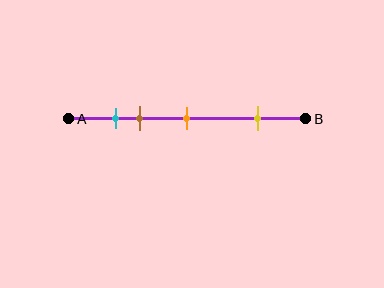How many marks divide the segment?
There are 4 marks dividing the segment.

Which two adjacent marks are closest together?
The cyan and brown marks are the closest adjacent pair.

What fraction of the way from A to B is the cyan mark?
The cyan mark is approximately 20% (0.2) of the way from A to B.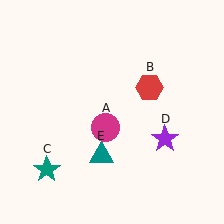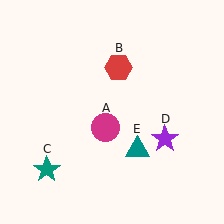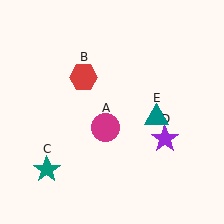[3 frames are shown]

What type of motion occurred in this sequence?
The red hexagon (object B), teal triangle (object E) rotated counterclockwise around the center of the scene.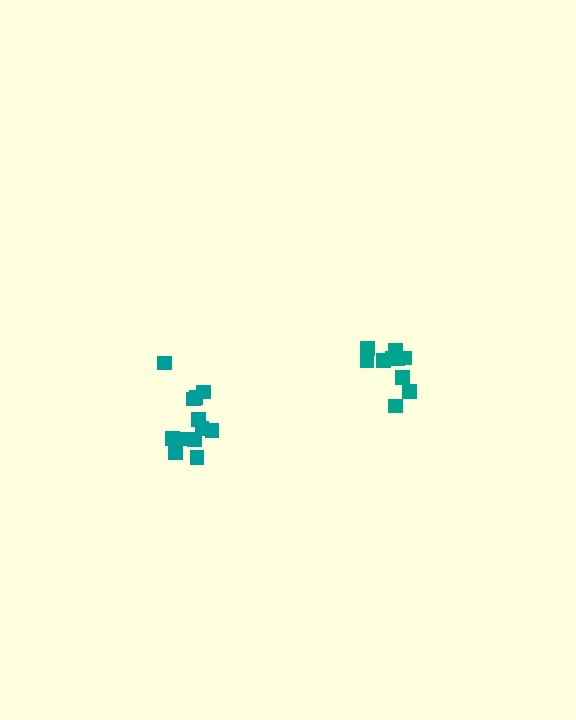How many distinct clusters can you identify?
There are 2 distinct clusters.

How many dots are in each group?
Group 1: 12 dots, Group 2: 10 dots (22 total).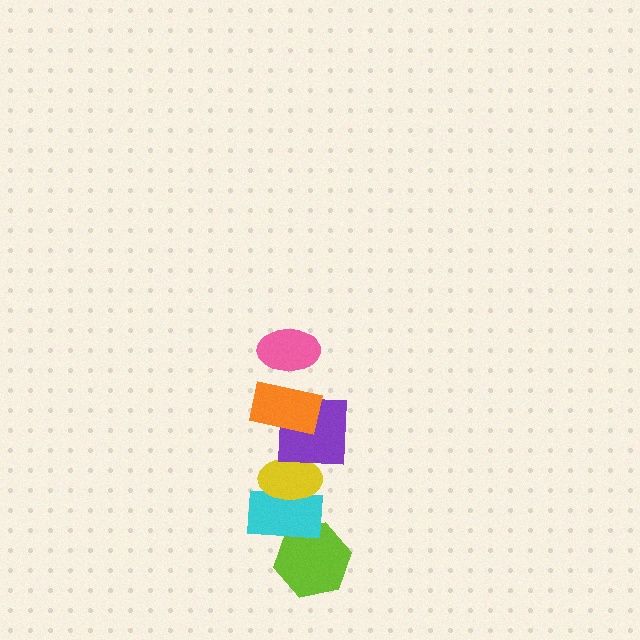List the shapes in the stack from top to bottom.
From top to bottom: the pink ellipse, the orange rectangle, the purple square, the yellow ellipse, the cyan rectangle, the lime hexagon.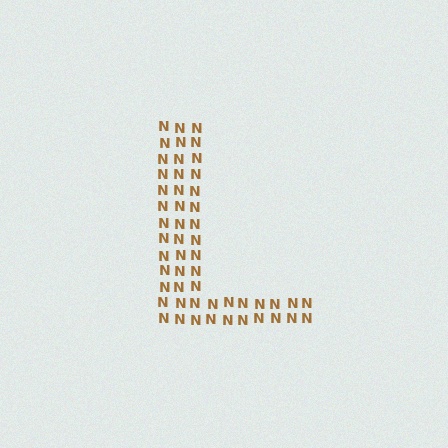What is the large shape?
The large shape is the letter L.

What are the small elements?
The small elements are letter N's.